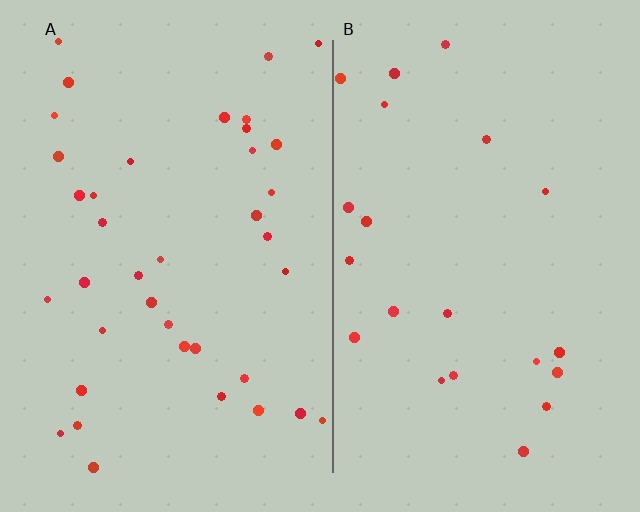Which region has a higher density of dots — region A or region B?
A (the left).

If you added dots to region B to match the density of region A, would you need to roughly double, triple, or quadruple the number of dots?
Approximately double.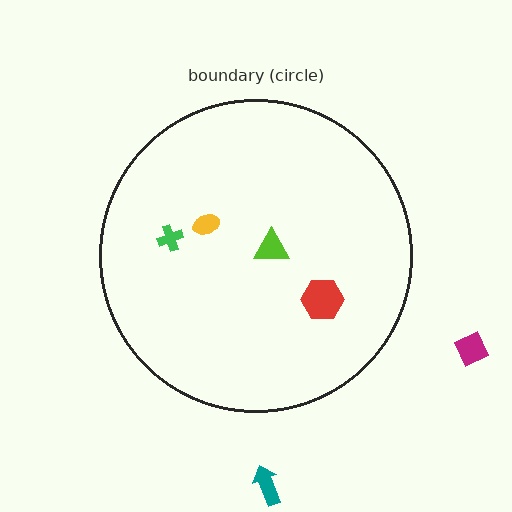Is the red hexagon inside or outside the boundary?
Inside.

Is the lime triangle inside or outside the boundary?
Inside.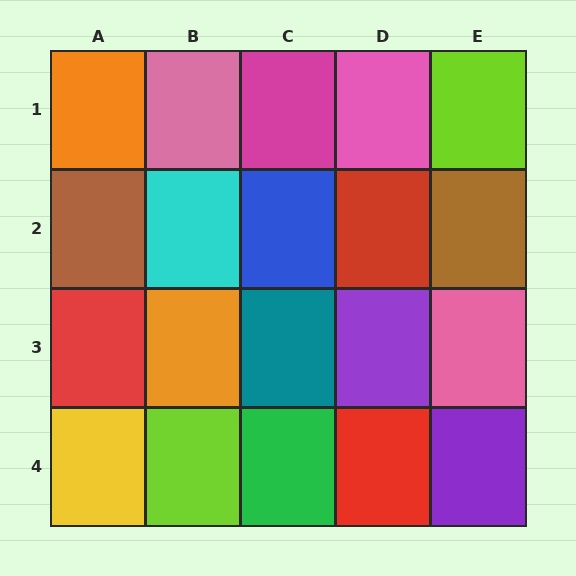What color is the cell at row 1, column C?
Magenta.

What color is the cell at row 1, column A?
Orange.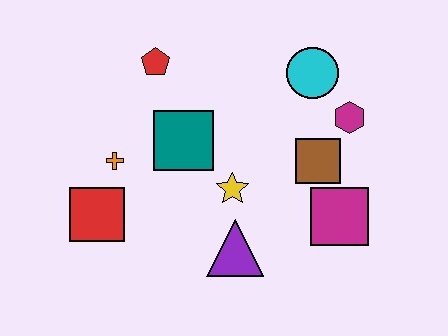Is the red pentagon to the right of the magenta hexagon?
No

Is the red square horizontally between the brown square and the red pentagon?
No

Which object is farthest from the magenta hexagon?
The red square is farthest from the magenta hexagon.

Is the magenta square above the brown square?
No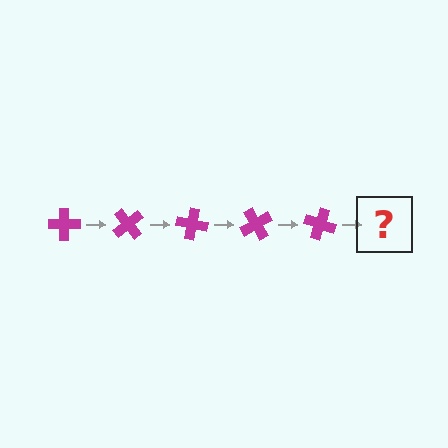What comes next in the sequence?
The next element should be a magenta cross rotated 250 degrees.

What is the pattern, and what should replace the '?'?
The pattern is that the cross rotates 50 degrees each step. The '?' should be a magenta cross rotated 250 degrees.